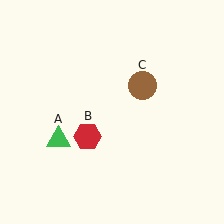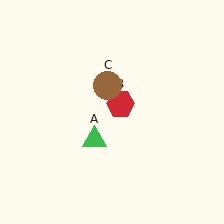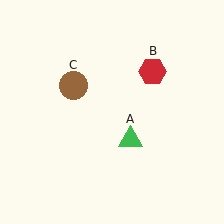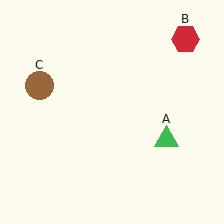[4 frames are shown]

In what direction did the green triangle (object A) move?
The green triangle (object A) moved right.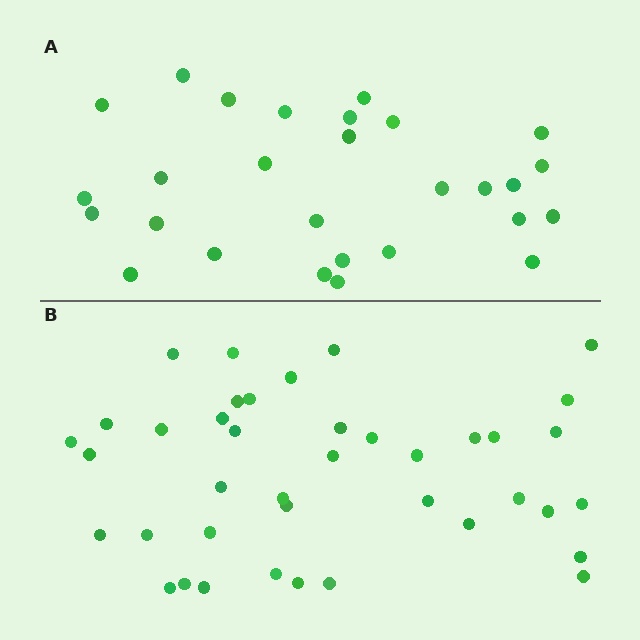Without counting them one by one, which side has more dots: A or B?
Region B (the bottom region) has more dots.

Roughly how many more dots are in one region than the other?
Region B has roughly 12 or so more dots than region A.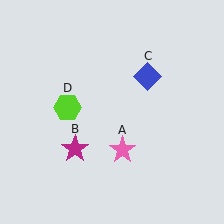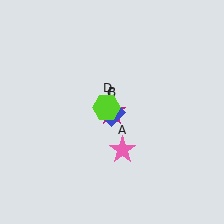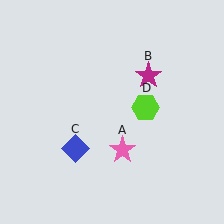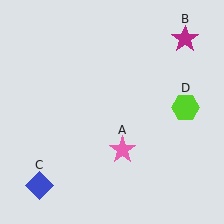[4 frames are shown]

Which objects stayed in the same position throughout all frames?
Pink star (object A) remained stationary.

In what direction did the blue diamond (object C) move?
The blue diamond (object C) moved down and to the left.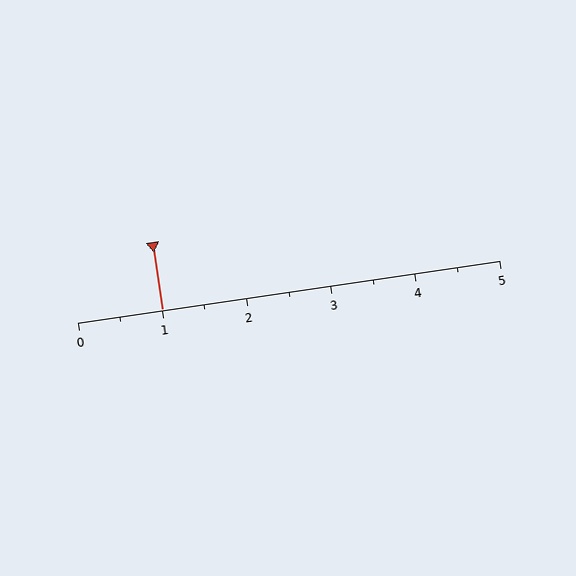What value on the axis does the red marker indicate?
The marker indicates approximately 1.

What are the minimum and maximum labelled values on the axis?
The axis runs from 0 to 5.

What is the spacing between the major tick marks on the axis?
The major ticks are spaced 1 apart.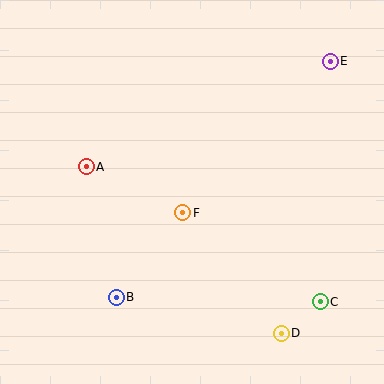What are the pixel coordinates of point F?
Point F is at (183, 213).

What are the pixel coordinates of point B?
Point B is at (116, 297).